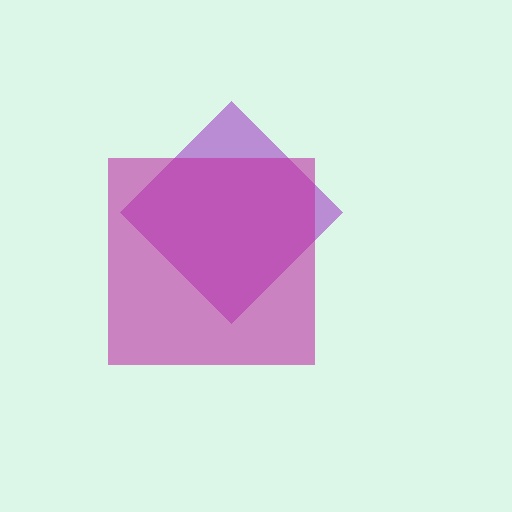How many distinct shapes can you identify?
There are 2 distinct shapes: a purple diamond, a magenta square.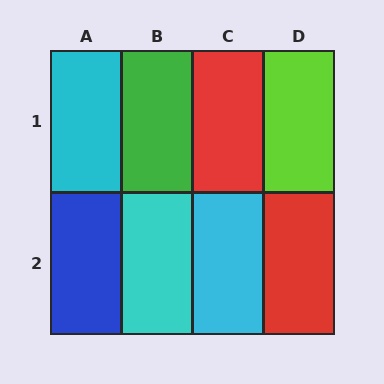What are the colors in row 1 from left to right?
Cyan, green, red, lime.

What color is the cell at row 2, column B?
Cyan.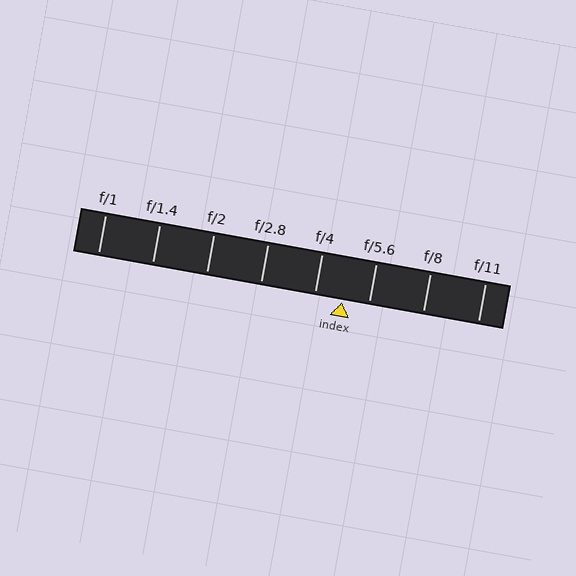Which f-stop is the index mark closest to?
The index mark is closest to f/4.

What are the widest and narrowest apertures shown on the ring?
The widest aperture shown is f/1 and the narrowest is f/11.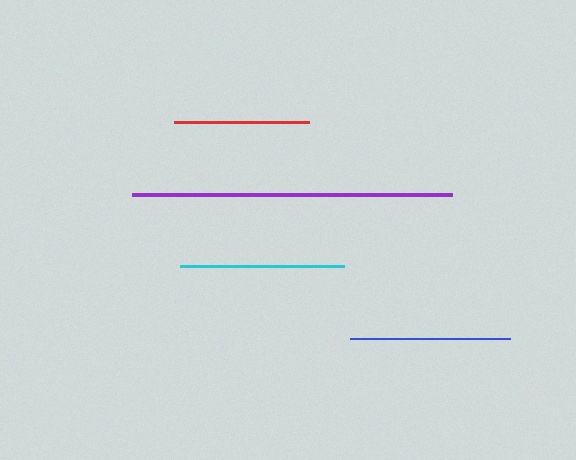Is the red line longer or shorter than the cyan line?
The cyan line is longer than the red line.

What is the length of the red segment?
The red segment is approximately 134 pixels long.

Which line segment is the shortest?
The red line is the shortest at approximately 134 pixels.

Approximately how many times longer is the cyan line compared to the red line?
The cyan line is approximately 1.2 times the length of the red line.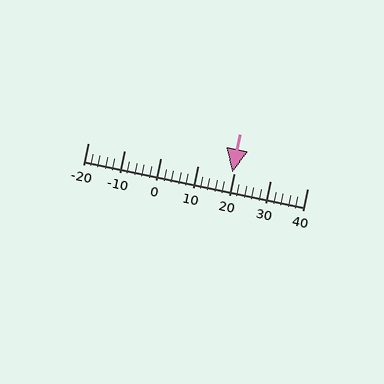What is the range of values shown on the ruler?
The ruler shows values from -20 to 40.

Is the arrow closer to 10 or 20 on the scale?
The arrow is closer to 20.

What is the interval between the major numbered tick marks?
The major tick marks are spaced 10 units apart.